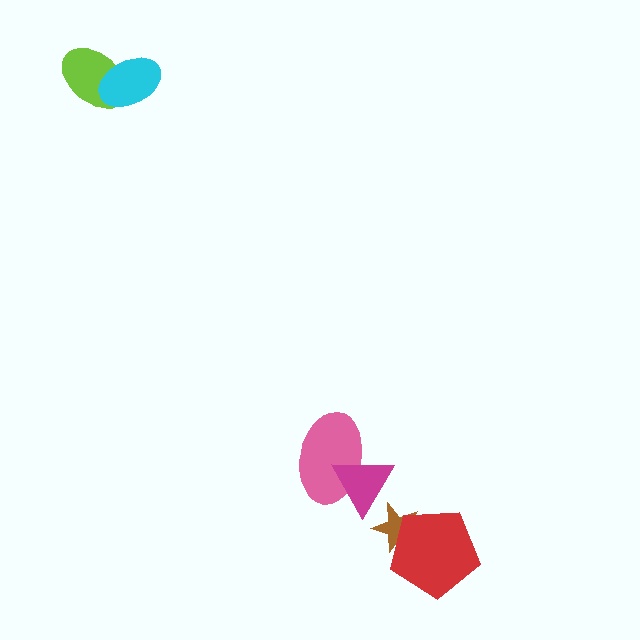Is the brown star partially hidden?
Yes, it is partially covered by another shape.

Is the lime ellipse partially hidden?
Yes, it is partially covered by another shape.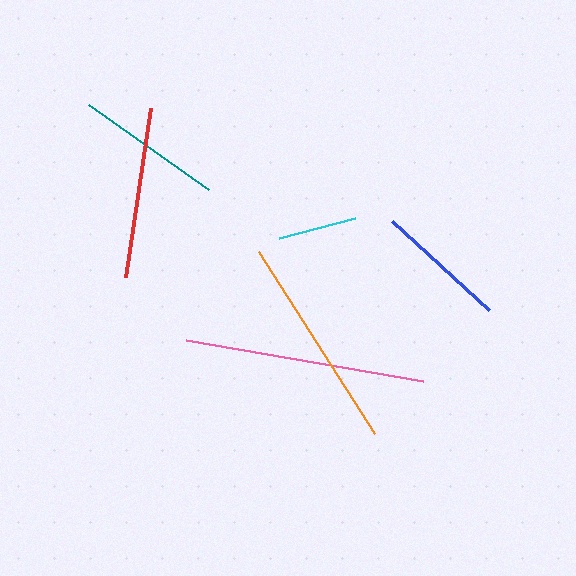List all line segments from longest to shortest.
From longest to shortest: pink, orange, red, teal, blue, cyan.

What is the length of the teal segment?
The teal segment is approximately 147 pixels long.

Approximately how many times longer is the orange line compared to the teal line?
The orange line is approximately 1.5 times the length of the teal line.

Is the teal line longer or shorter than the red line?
The red line is longer than the teal line.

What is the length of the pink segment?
The pink segment is approximately 240 pixels long.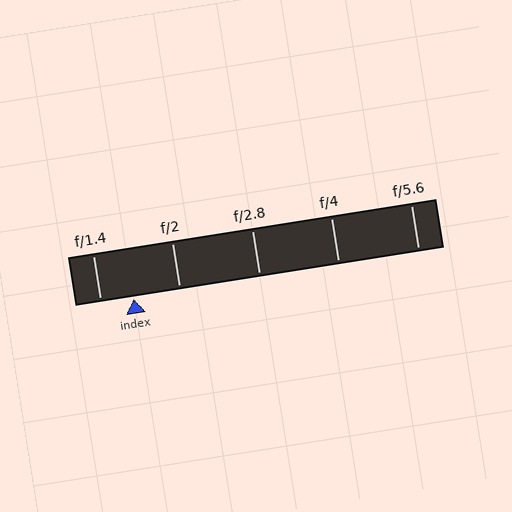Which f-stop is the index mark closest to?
The index mark is closest to f/1.4.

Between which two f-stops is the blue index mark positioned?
The index mark is between f/1.4 and f/2.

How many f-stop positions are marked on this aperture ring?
There are 5 f-stop positions marked.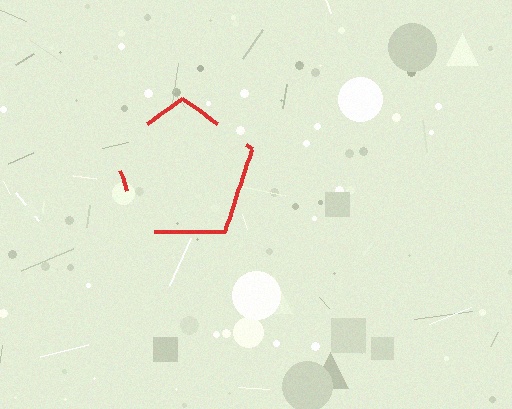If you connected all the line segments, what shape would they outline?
They would outline a pentagon.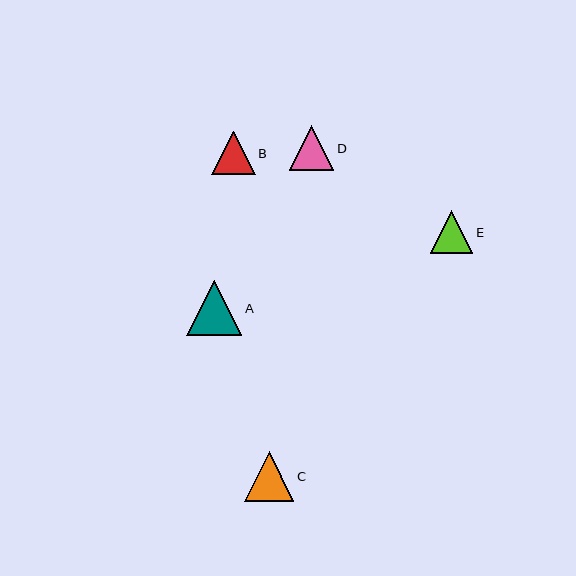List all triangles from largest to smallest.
From largest to smallest: A, C, D, B, E.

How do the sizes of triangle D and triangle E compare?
Triangle D and triangle E are approximately the same size.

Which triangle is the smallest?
Triangle E is the smallest with a size of approximately 43 pixels.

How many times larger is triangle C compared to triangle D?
Triangle C is approximately 1.1 times the size of triangle D.